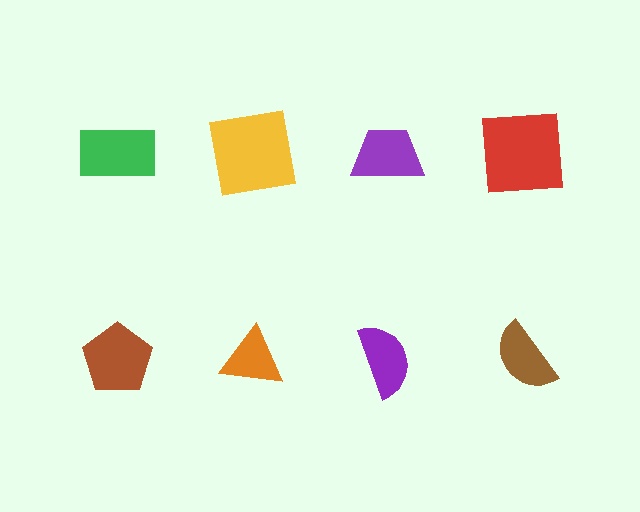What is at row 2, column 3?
A purple semicircle.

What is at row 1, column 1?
A green rectangle.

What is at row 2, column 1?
A brown pentagon.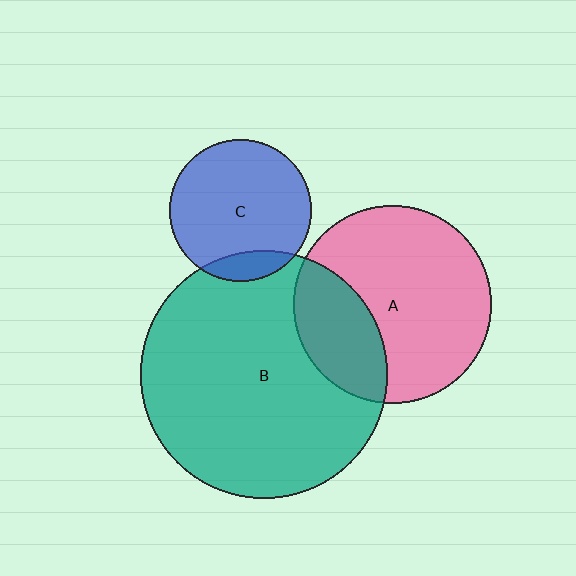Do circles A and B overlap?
Yes.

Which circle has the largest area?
Circle B (teal).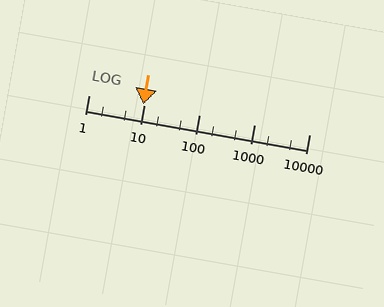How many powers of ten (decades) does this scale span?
The scale spans 4 decades, from 1 to 10000.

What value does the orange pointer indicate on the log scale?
The pointer indicates approximately 9.9.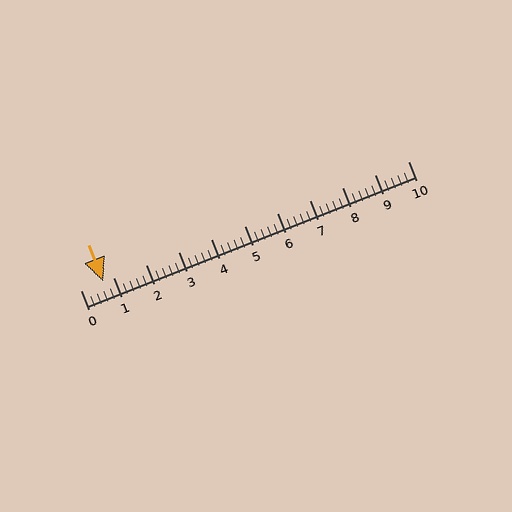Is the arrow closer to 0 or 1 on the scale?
The arrow is closer to 1.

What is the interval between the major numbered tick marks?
The major tick marks are spaced 1 units apart.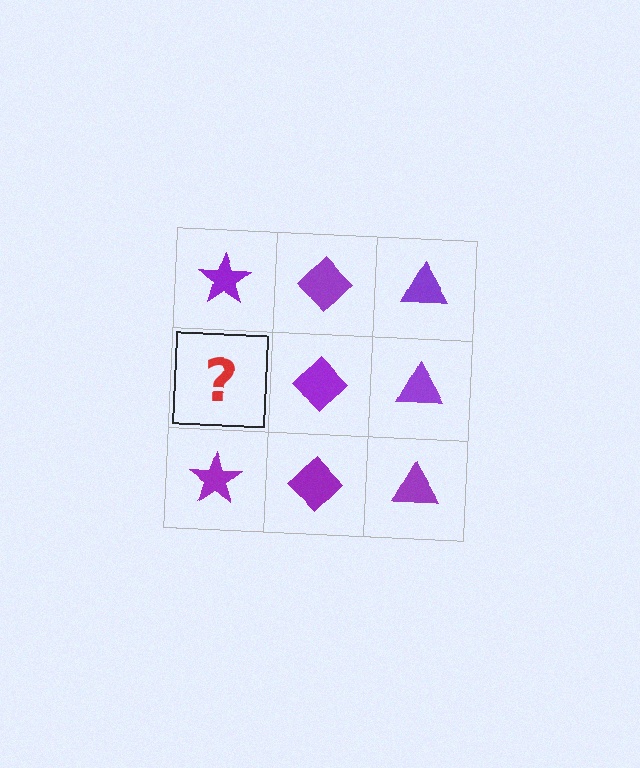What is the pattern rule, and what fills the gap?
The rule is that each column has a consistent shape. The gap should be filled with a purple star.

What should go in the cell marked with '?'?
The missing cell should contain a purple star.